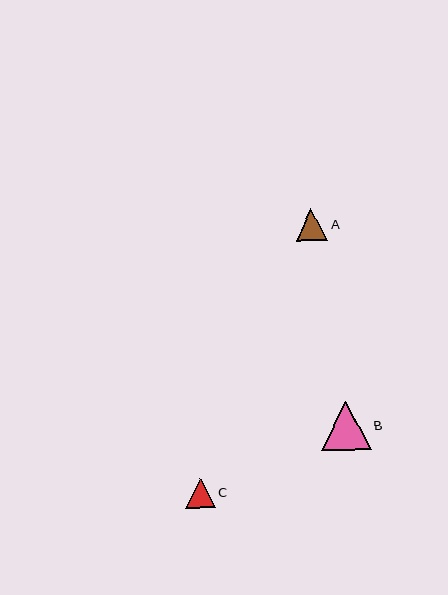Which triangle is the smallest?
Triangle C is the smallest with a size of approximately 30 pixels.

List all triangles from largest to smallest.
From largest to smallest: B, A, C.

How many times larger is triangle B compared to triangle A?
Triangle B is approximately 1.6 times the size of triangle A.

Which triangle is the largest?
Triangle B is the largest with a size of approximately 50 pixels.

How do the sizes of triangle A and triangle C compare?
Triangle A and triangle C are approximately the same size.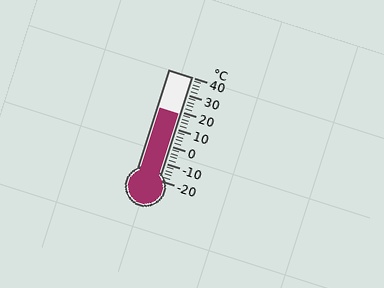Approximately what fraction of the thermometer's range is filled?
The thermometer is filled to approximately 65% of its range.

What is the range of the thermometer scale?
The thermometer scale ranges from -20°C to 40°C.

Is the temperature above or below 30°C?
The temperature is below 30°C.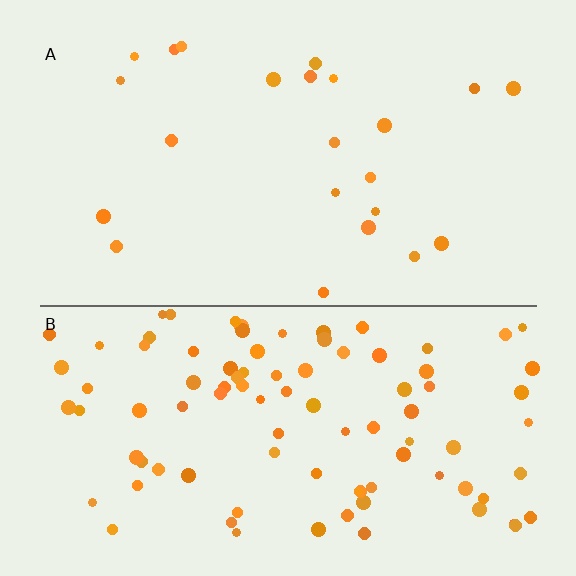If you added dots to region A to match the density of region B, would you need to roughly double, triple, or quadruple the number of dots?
Approximately quadruple.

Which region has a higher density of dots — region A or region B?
B (the bottom).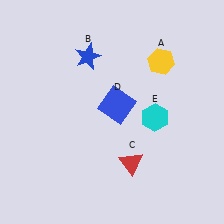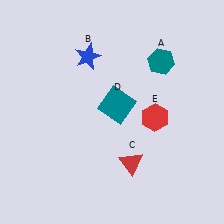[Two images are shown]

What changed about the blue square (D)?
In Image 1, D is blue. In Image 2, it changed to teal.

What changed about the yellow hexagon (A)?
In Image 1, A is yellow. In Image 2, it changed to teal.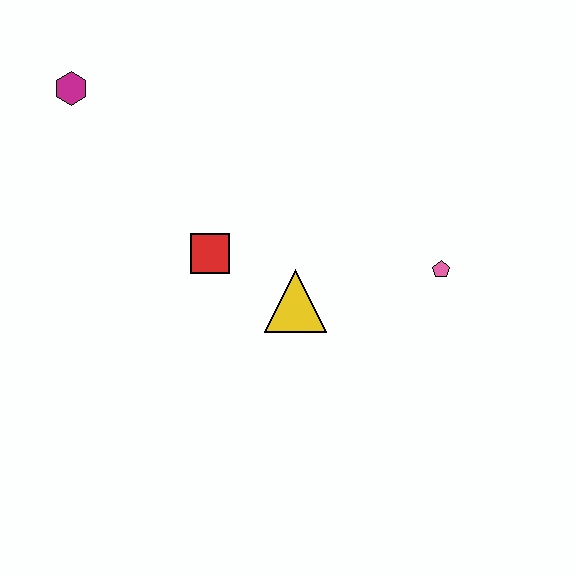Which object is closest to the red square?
The yellow triangle is closest to the red square.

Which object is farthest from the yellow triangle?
The magenta hexagon is farthest from the yellow triangle.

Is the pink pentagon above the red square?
No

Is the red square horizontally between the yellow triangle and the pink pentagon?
No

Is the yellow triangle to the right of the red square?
Yes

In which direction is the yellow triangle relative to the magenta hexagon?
The yellow triangle is to the right of the magenta hexagon.